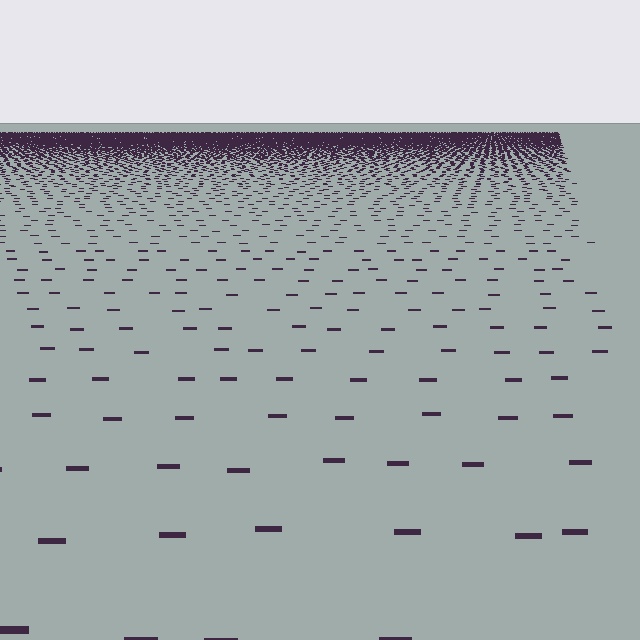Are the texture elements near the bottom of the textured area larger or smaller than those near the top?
Larger. Near the bottom, elements are closer to the viewer and appear at a bigger on-screen size.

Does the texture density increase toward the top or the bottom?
Density increases toward the top.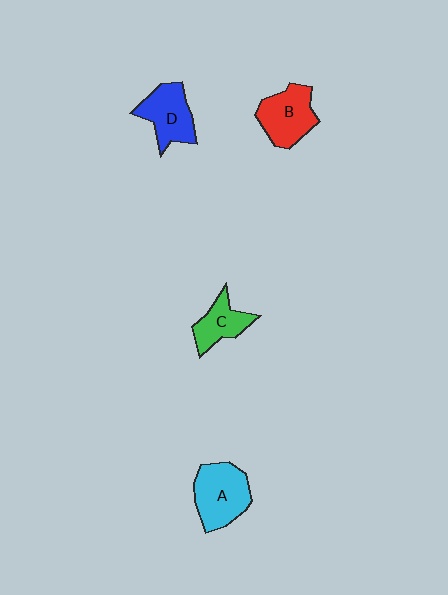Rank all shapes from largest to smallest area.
From largest to smallest: A (cyan), B (red), D (blue), C (green).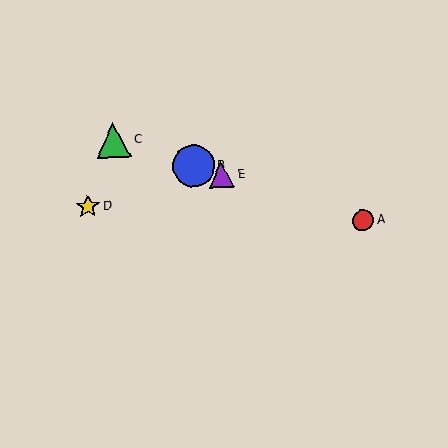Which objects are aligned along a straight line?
Objects A, B, C, E are aligned along a straight line.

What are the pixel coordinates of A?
Object A is at (363, 220).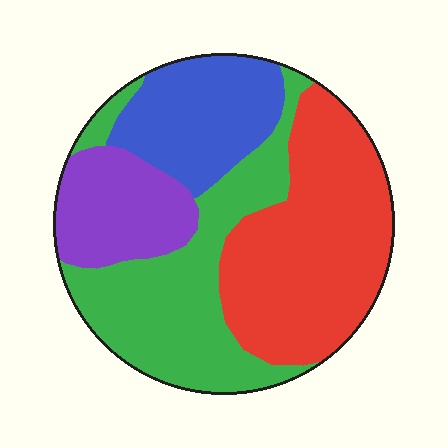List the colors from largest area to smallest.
From largest to smallest: red, green, blue, purple.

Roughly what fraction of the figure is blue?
Blue covers roughly 20% of the figure.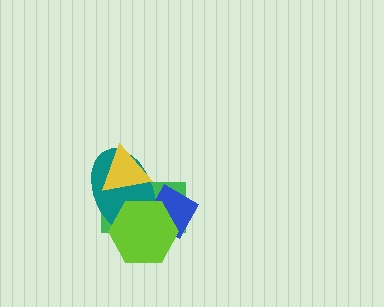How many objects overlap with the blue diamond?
3 objects overlap with the blue diamond.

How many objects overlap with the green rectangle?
4 objects overlap with the green rectangle.